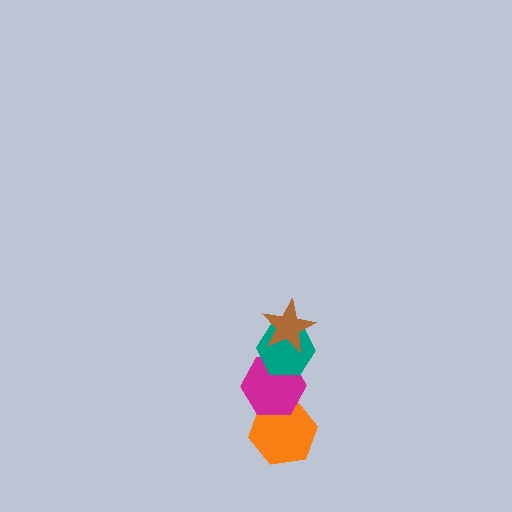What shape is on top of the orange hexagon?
The magenta hexagon is on top of the orange hexagon.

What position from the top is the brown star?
The brown star is 1st from the top.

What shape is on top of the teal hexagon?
The brown star is on top of the teal hexagon.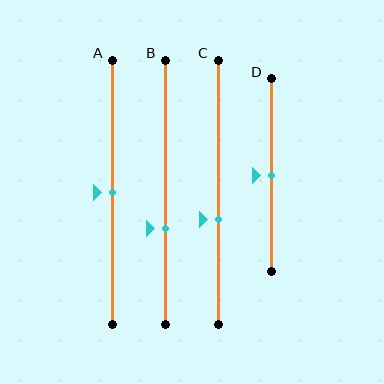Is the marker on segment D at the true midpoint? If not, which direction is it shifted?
Yes, the marker on segment D is at the true midpoint.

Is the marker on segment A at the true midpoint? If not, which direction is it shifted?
Yes, the marker on segment A is at the true midpoint.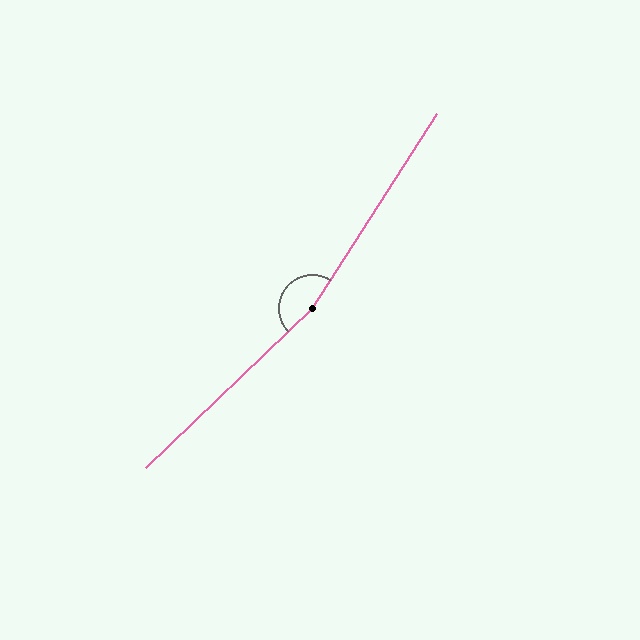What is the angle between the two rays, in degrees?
Approximately 166 degrees.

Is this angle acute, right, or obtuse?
It is obtuse.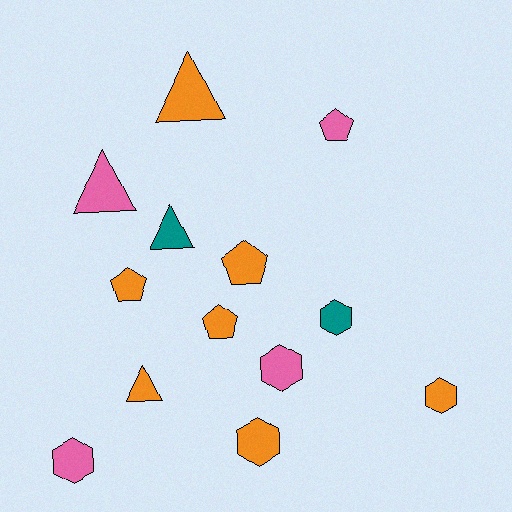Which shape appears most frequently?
Hexagon, with 5 objects.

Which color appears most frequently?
Orange, with 7 objects.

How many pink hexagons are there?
There are 2 pink hexagons.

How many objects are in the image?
There are 13 objects.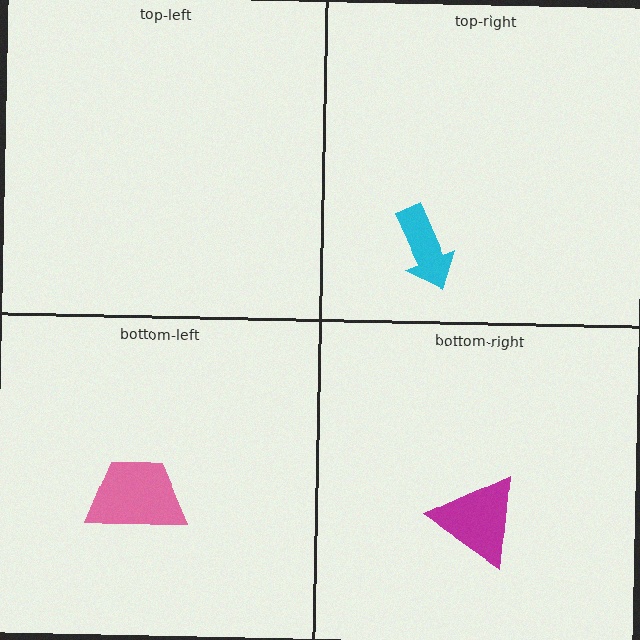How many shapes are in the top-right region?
1.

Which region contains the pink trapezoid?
The bottom-left region.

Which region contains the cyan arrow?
The top-right region.